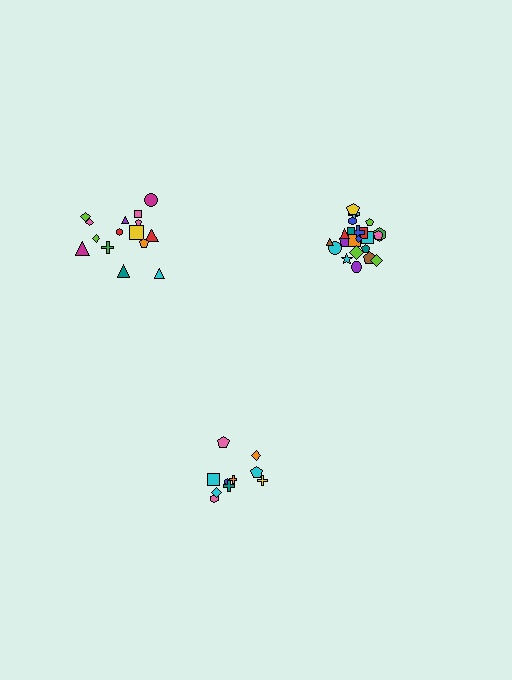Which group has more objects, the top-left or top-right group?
The top-right group.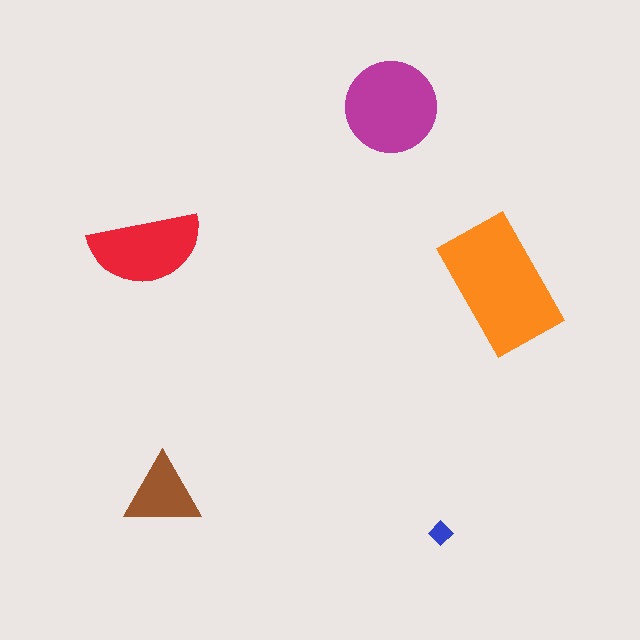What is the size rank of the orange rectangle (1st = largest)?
1st.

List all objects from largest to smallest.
The orange rectangle, the magenta circle, the red semicircle, the brown triangle, the blue diamond.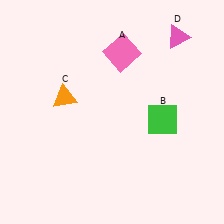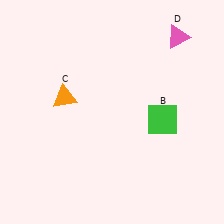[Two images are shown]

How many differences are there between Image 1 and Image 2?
There is 1 difference between the two images.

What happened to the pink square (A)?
The pink square (A) was removed in Image 2. It was in the top-right area of Image 1.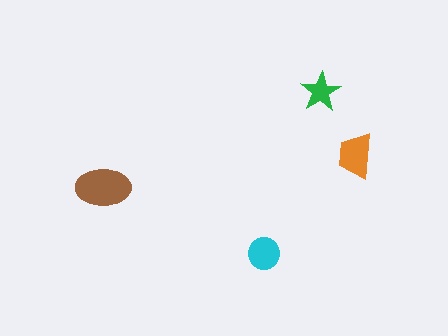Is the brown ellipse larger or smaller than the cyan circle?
Larger.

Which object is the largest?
The brown ellipse.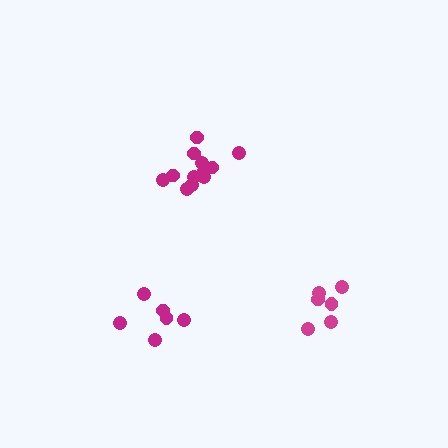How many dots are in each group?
Group 1: 6 dots, Group 2: 6 dots, Group 3: 12 dots (24 total).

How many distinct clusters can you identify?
There are 3 distinct clusters.